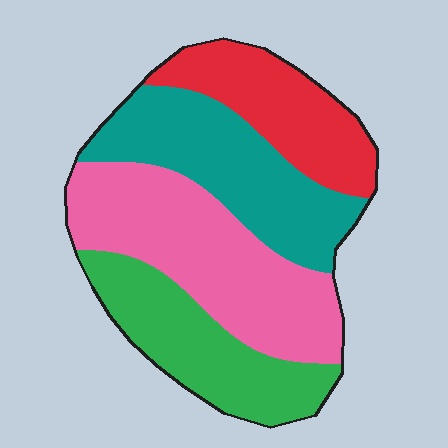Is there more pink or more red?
Pink.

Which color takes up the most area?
Pink, at roughly 35%.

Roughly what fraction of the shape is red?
Red covers around 20% of the shape.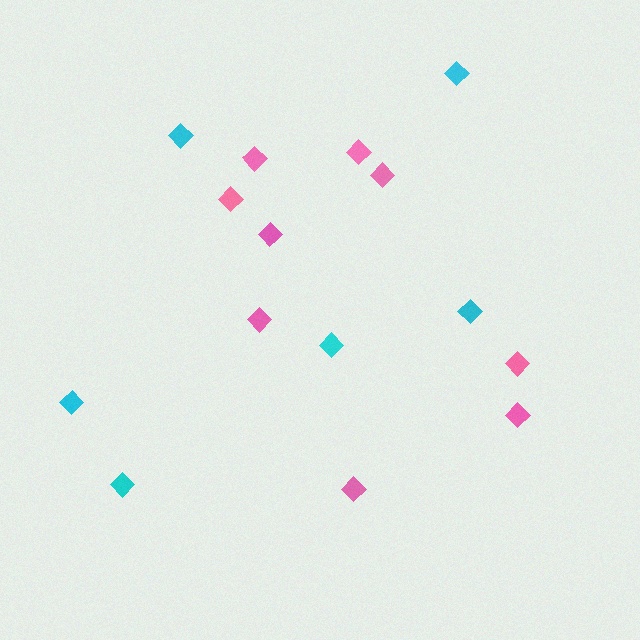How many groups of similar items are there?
There are 2 groups: one group of pink diamonds (9) and one group of cyan diamonds (6).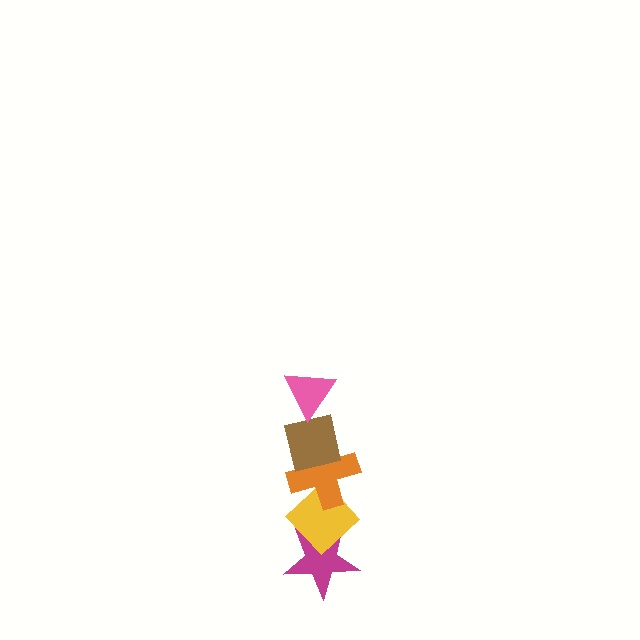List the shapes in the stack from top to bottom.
From top to bottom: the pink triangle, the brown square, the orange cross, the yellow diamond, the magenta star.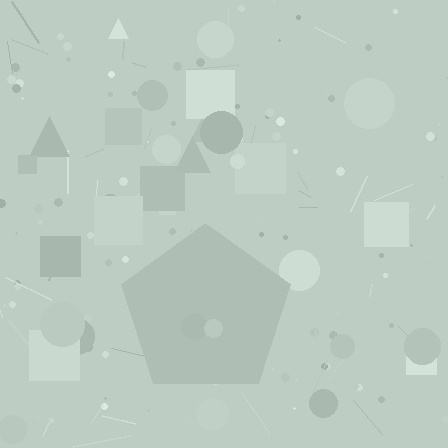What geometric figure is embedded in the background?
A pentagon is embedded in the background.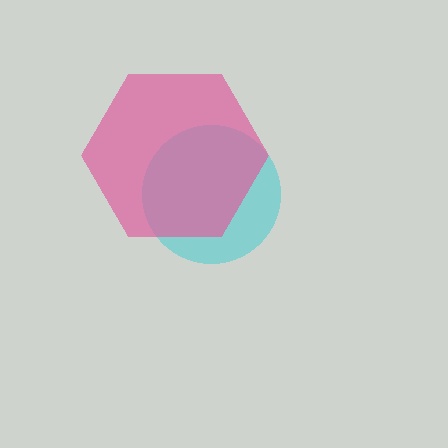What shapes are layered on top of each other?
The layered shapes are: a cyan circle, a pink hexagon.